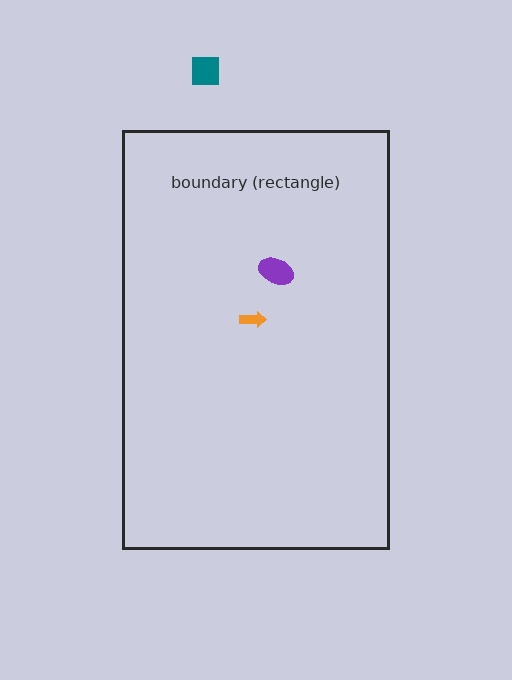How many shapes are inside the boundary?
2 inside, 1 outside.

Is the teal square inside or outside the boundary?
Outside.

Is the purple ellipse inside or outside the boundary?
Inside.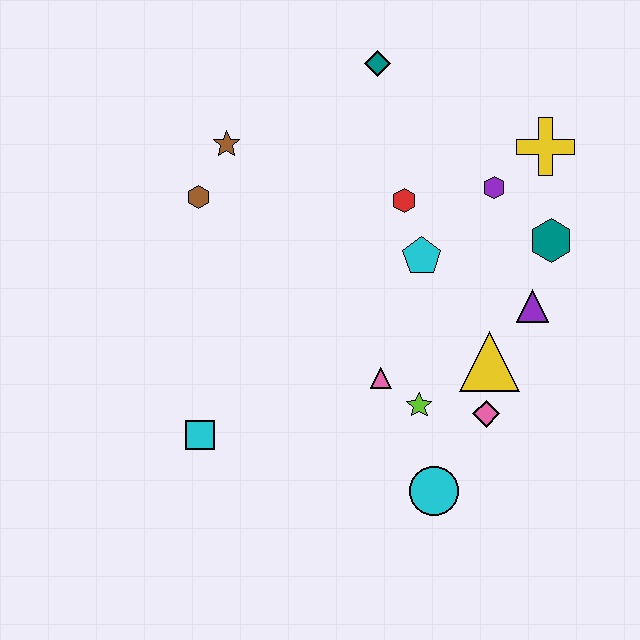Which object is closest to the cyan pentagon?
The red hexagon is closest to the cyan pentagon.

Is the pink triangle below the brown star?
Yes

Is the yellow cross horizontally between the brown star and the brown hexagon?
No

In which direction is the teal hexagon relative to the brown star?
The teal hexagon is to the right of the brown star.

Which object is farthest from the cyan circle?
The teal diamond is farthest from the cyan circle.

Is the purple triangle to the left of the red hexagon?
No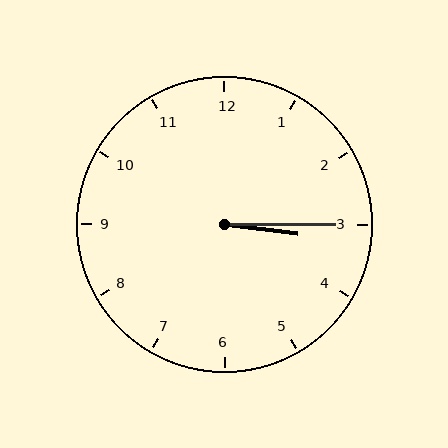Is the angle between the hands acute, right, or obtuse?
It is acute.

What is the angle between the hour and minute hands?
Approximately 8 degrees.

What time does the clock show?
3:15.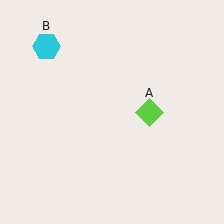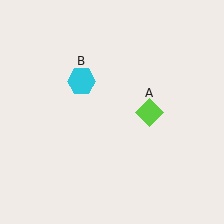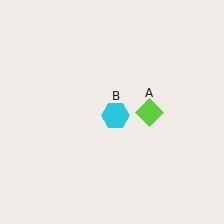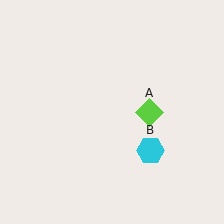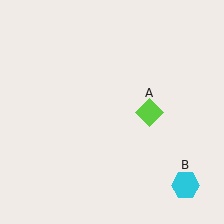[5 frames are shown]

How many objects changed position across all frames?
1 object changed position: cyan hexagon (object B).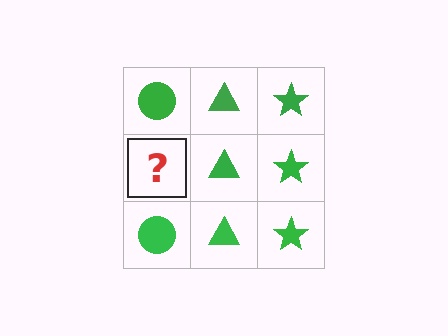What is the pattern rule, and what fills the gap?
The rule is that each column has a consistent shape. The gap should be filled with a green circle.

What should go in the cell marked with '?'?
The missing cell should contain a green circle.